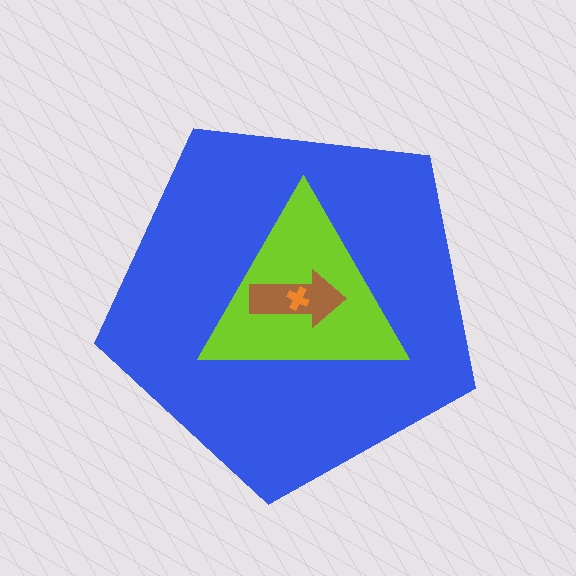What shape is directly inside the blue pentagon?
The lime triangle.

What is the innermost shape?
The orange cross.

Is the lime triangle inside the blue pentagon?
Yes.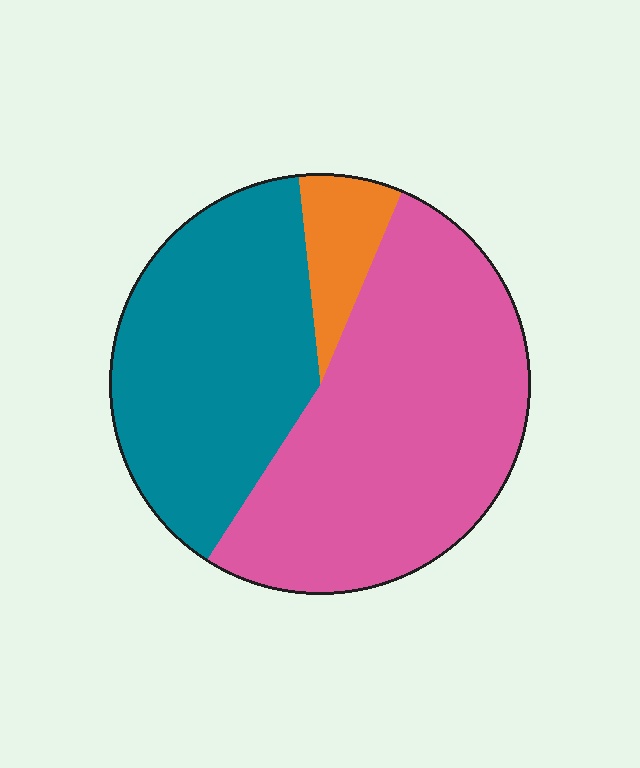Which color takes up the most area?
Pink, at roughly 55%.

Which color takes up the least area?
Orange, at roughly 10%.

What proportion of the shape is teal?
Teal takes up between a quarter and a half of the shape.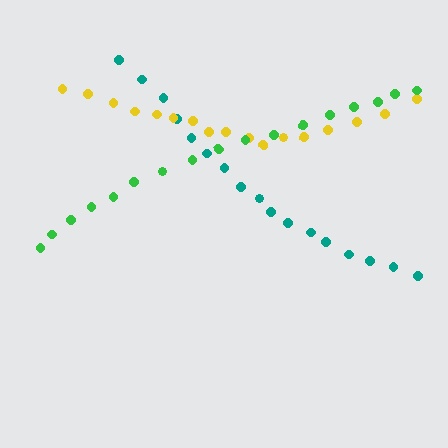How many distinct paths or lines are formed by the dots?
There are 3 distinct paths.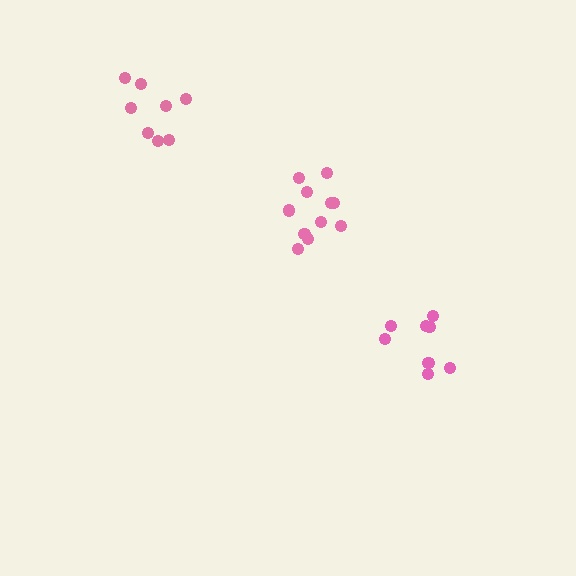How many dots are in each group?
Group 1: 12 dots, Group 2: 8 dots, Group 3: 8 dots (28 total).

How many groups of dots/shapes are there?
There are 3 groups.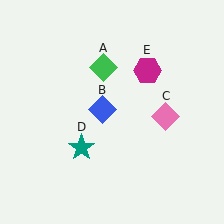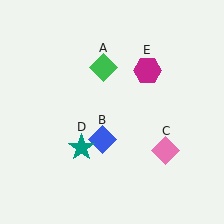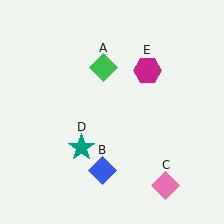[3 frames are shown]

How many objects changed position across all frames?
2 objects changed position: blue diamond (object B), pink diamond (object C).